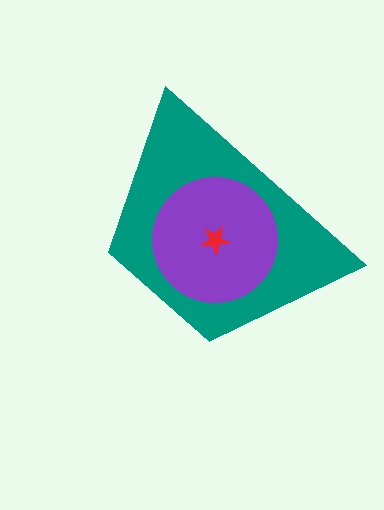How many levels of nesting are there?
3.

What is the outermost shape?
The teal trapezoid.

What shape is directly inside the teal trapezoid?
The purple circle.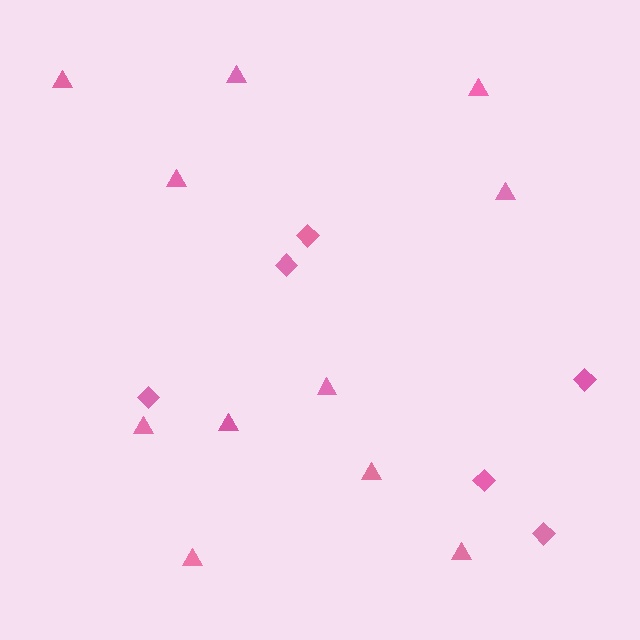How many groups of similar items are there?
There are 2 groups: one group of triangles (11) and one group of diamonds (6).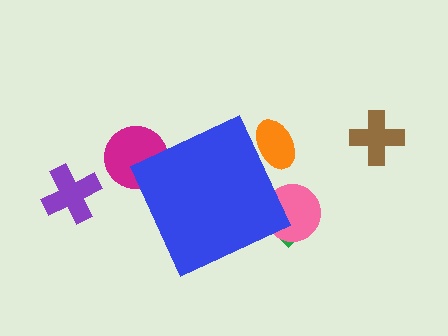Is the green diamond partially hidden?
Yes, the green diamond is partially hidden behind the blue diamond.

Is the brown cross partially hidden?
No, the brown cross is fully visible.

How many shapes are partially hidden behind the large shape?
4 shapes are partially hidden.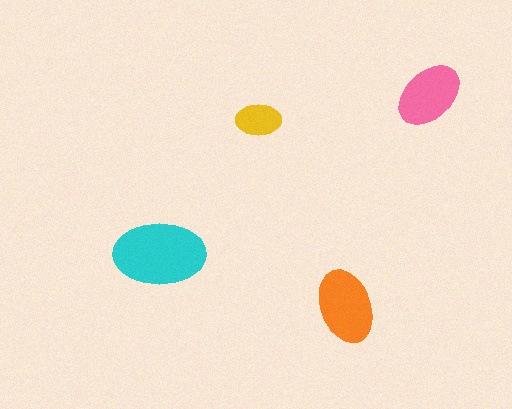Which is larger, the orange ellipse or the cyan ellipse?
The cyan one.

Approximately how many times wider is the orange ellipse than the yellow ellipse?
About 1.5 times wider.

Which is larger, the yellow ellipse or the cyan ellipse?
The cyan one.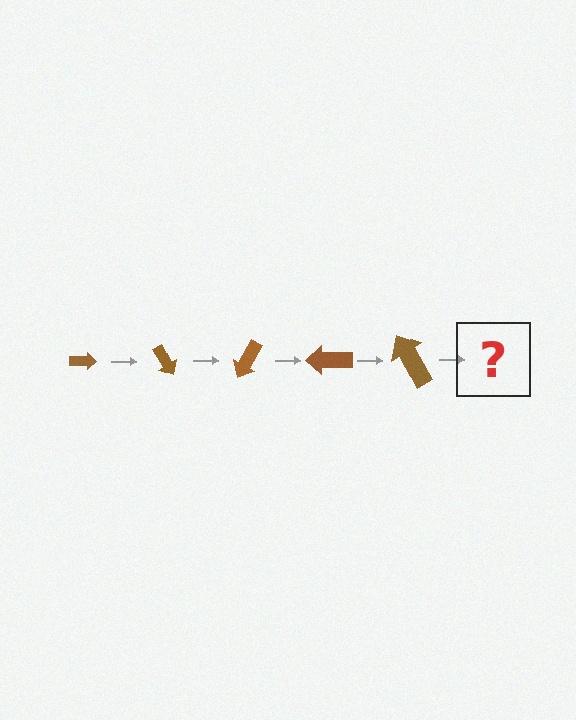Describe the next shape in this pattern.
It should be an arrow, larger than the previous one and rotated 300 degrees from the start.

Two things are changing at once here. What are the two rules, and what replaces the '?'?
The two rules are that the arrow grows larger each step and it rotates 60 degrees each step. The '?' should be an arrow, larger than the previous one and rotated 300 degrees from the start.